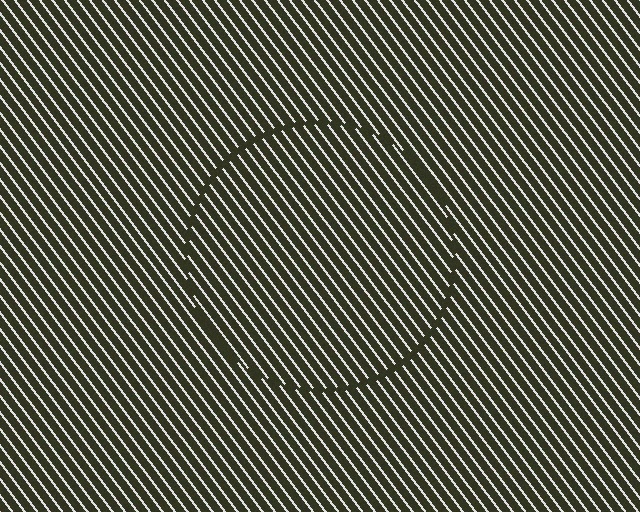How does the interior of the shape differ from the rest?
The interior of the shape contains the same grating, shifted by half a period — the contour is defined by the phase discontinuity where line-ends from the inner and outer gratings abut.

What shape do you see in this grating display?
An illusory circle. The interior of the shape contains the same grating, shifted by half a period — the contour is defined by the phase discontinuity where line-ends from the inner and outer gratings abut.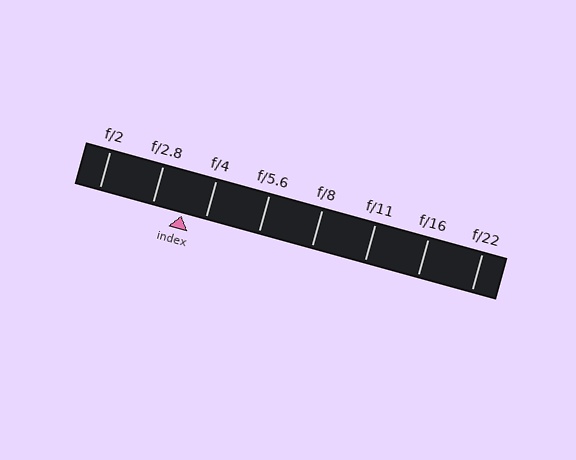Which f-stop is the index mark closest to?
The index mark is closest to f/4.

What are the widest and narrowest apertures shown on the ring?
The widest aperture shown is f/2 and the narrowest is f/22.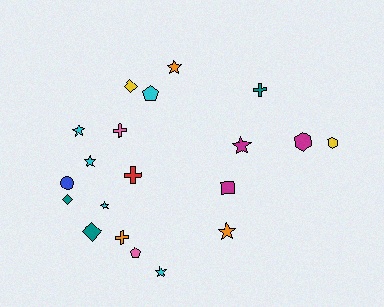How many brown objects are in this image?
There are no brown objects.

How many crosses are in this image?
There are 4 crosses.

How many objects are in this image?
There are 20 objects.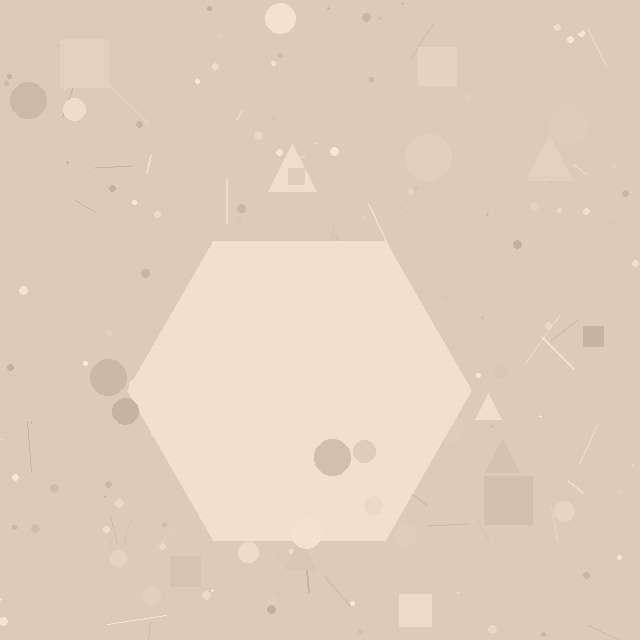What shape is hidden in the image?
A hexagon is hidden in the image.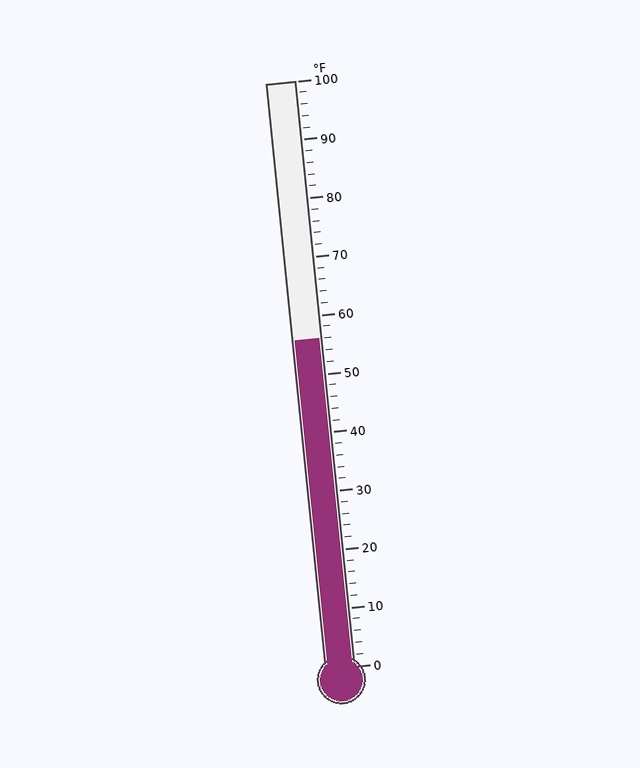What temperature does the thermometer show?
The thermometer shows approximately 56°F.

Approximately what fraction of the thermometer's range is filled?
The thermometer is filled to approximately 55% of its range.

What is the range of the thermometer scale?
The thermometer scale ranges from 0°F to 100°F.